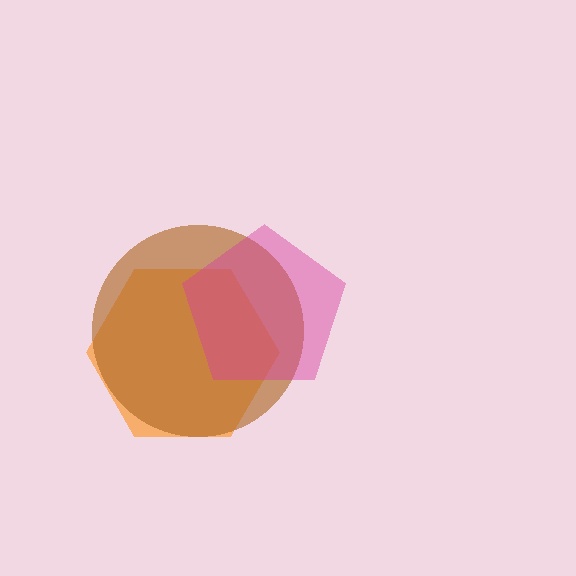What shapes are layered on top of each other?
The layered shapes are: an orange hexagon, a brown circle, a magenta pentagon.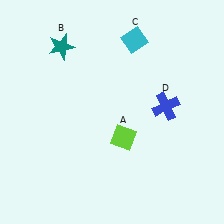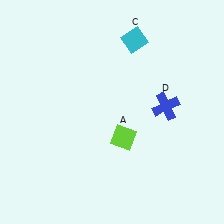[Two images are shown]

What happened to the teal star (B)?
The teal star (B) was removed in Image 2. It was in the top-left area of Image 1.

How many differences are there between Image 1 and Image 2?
There is 1 difference between the two images.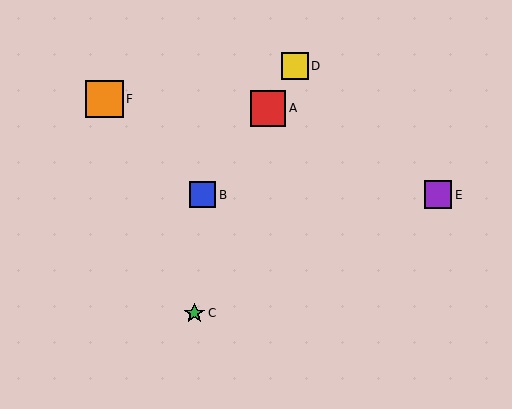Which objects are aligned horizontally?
Objects B, E are aligned horizontally.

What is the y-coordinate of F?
Object F is at y≈99.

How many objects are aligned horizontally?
2 objects (B, E) are aligned horizontally.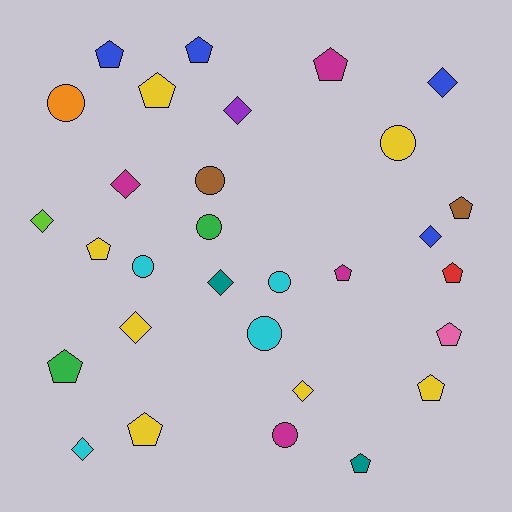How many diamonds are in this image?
There are 9 diamonds.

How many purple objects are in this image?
There is 1 purple object.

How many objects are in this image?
There are 30 objects.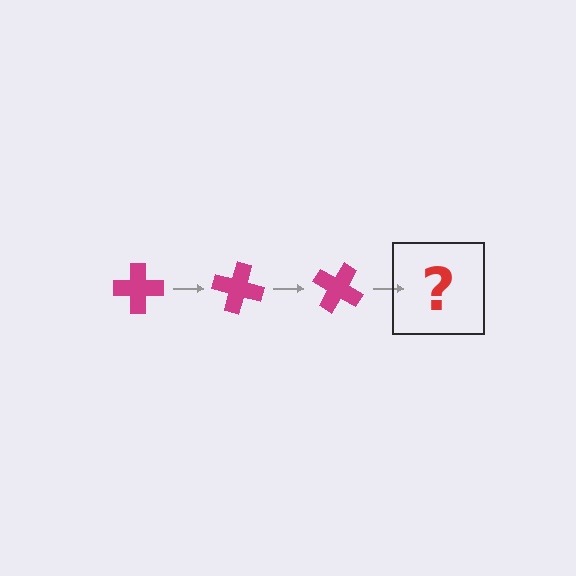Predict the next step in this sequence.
The next step is a magenta cross rotated 45 degrees.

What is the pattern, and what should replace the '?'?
The pattern is that the cross rotates 15 degrees each step. The '?' should be a magenta cross rotated 45 degrees.